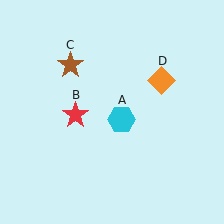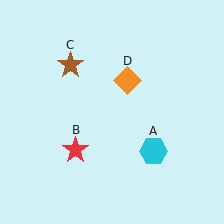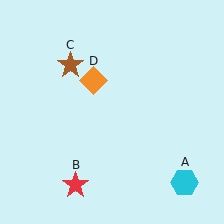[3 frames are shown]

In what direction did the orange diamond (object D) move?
The orange diamond (object D) moved left.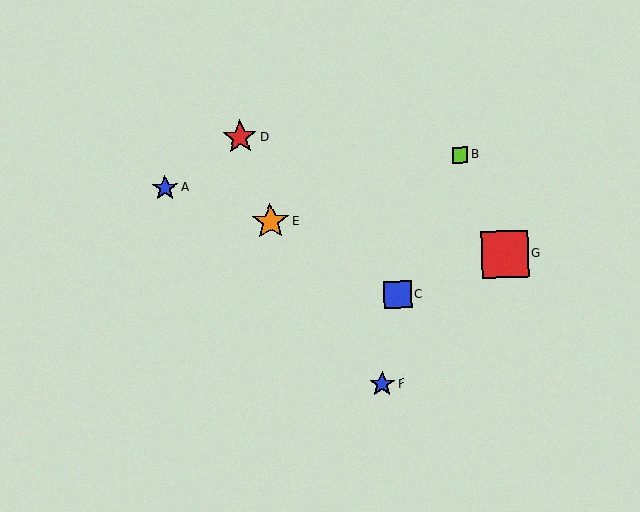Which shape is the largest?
The red square (labeled G) is the largest.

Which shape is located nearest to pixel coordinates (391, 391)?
The blue star (labeled F) at (382, 384) is nearest to that location.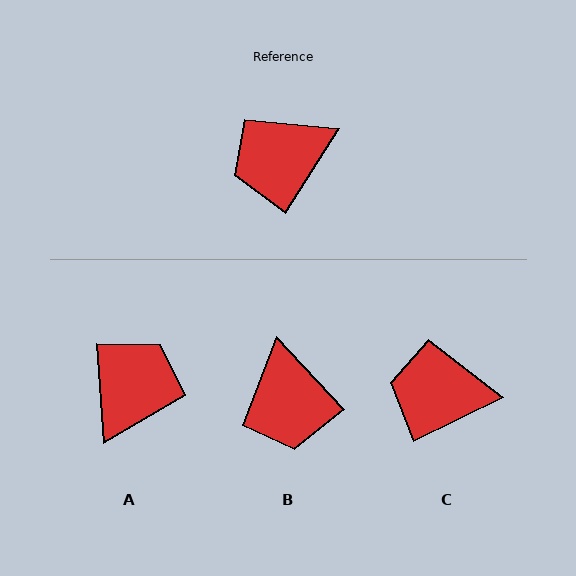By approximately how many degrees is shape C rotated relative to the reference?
Approximately 32 degrees clockwise.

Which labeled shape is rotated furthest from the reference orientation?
A, about 144 degrees away.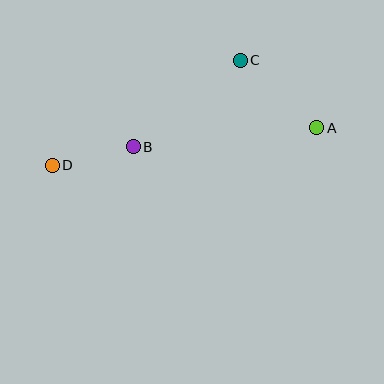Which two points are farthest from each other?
Points A and D are farthest from each other.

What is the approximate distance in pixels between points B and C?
The distance between B and C is approximately 137 pixels.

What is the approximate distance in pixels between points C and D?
The distance between C and D is approximately 215 pixels.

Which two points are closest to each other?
Points B and D are closest to each other.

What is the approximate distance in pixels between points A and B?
The distance between A and B is approximately 184 pixels.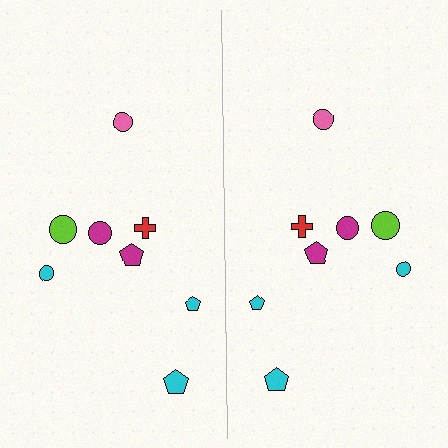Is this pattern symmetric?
Yes, this pattern has bilateral (reflection) symmetry.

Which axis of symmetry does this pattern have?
The pattern has a vertical axis of symmetry running through the center of the image.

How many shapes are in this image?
There are 16 shapes in this image.